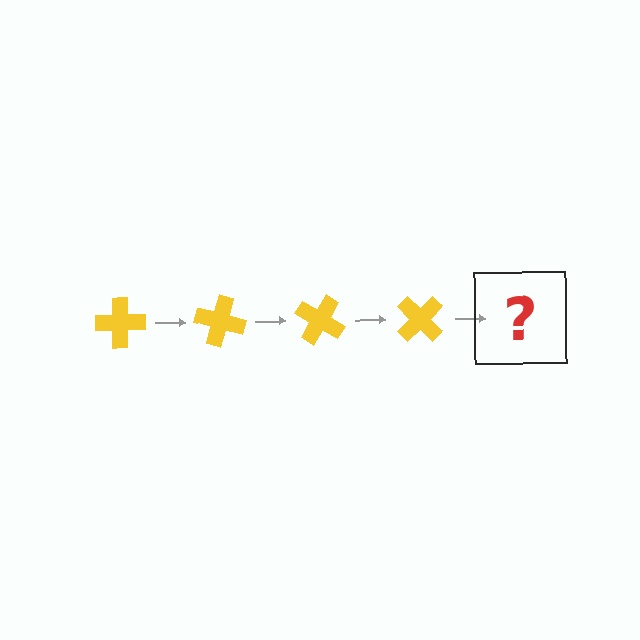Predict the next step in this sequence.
The next step is a yellow cross rotated 60 degrees.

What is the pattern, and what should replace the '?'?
The pattern is that the cross rotates 15 degrees each step. The '?' should be a yellow cross rotated 60 degrees.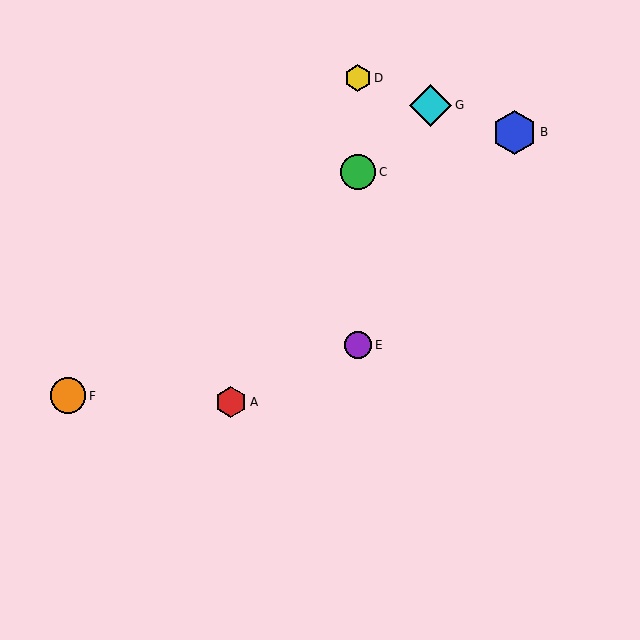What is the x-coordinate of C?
Object C is at x≈358.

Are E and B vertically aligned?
No, E is at x≈358 and B is at x≈515.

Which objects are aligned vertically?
Objects C, D, E are aligned vertically.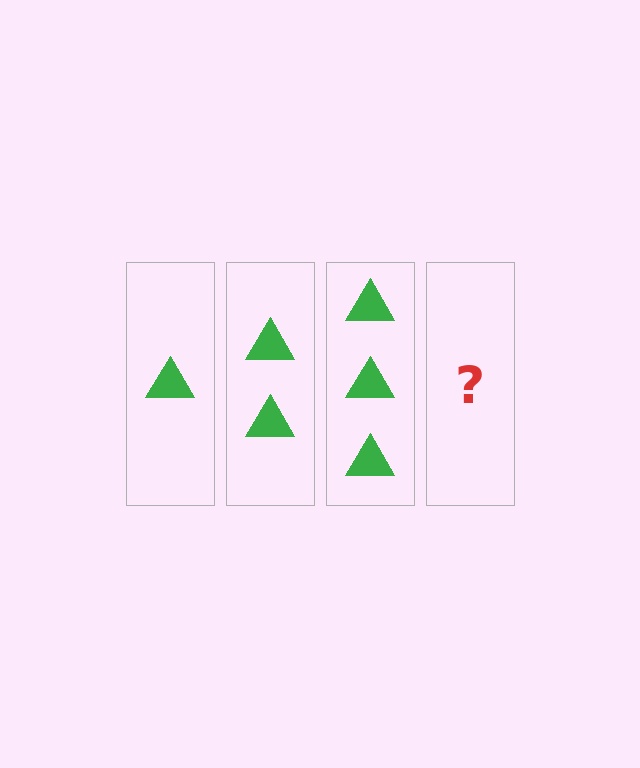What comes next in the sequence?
The next element should be 4 triangles.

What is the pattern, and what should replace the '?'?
The pattern is that each step adds one more triangle. The '?' should be 4 triangles.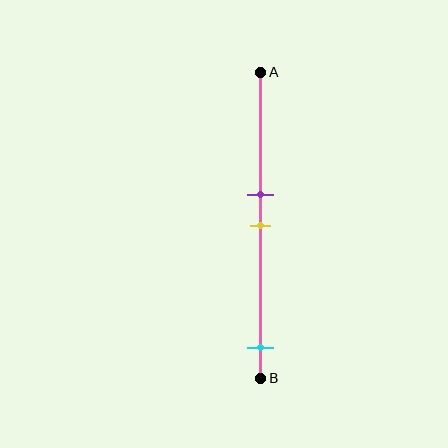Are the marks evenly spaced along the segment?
No, the marks are not evenly spaced.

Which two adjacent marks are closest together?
The purple and yellow marks are the closest adjacent pair.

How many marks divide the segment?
There are 3 marks dividing the segment.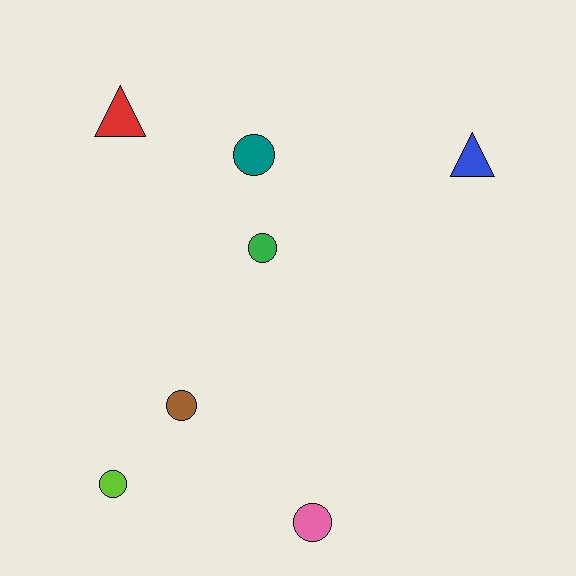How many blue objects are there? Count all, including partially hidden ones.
There is 1 blue object.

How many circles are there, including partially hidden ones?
There are 5 circles.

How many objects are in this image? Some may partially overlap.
There are 7 objects.